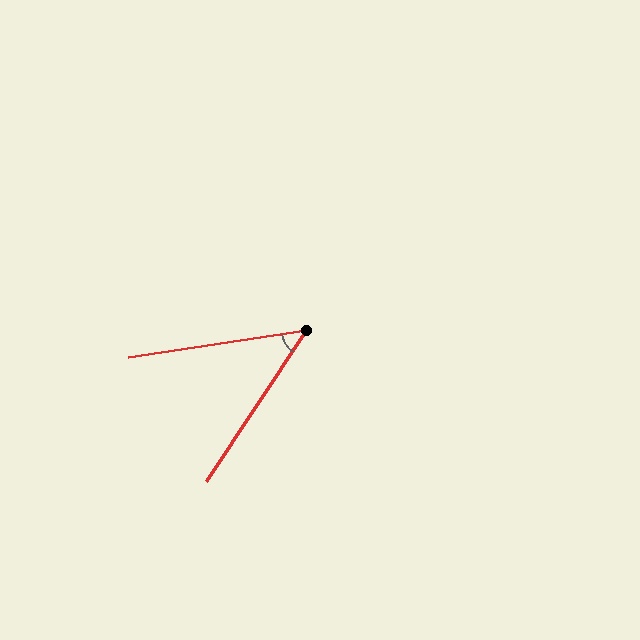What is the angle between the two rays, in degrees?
Approximately 48 degrees.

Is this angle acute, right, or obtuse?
It is acute.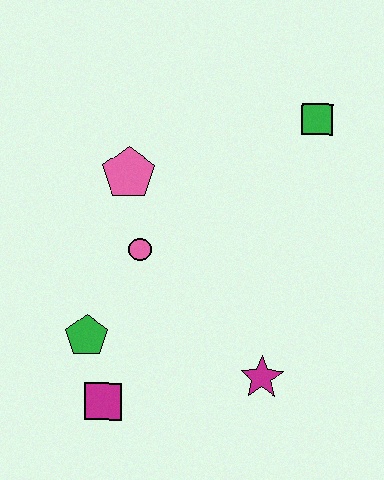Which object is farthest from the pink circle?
The green square is farthest from the pink circle.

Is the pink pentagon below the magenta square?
No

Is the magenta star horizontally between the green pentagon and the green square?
Yes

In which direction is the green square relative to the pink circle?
The green square is to the right of the pink circle.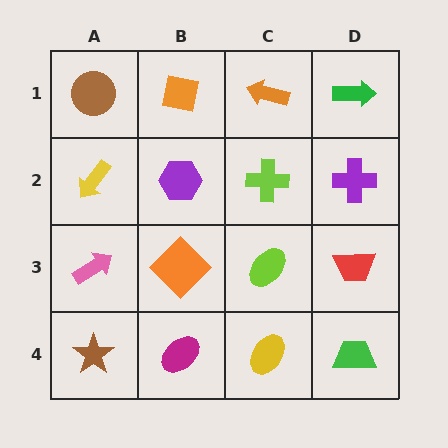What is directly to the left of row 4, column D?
A yellow ellipse.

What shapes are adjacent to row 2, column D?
A green arrow (row 1, column D), a red trapezoid (row 3, column D), a lime cross (row 2, column C).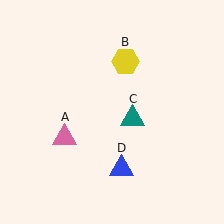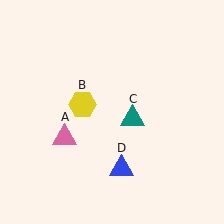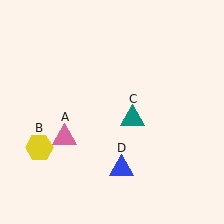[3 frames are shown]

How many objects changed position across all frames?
1 object changed position: yellow hexagon (object B).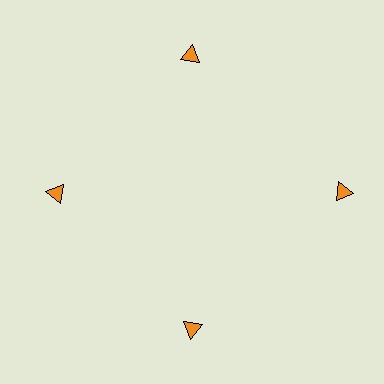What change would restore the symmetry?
The symmetry would be restored by moving it inward, back onto the ring so that all 4 triangles sit at equal angles and equal distance from the center.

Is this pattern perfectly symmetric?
No. The 4 orange triangles are arranged in a ring, but one element near the 3 o'clock position is pushed outward from the center, breaking the 4-fold rotational symmetry.